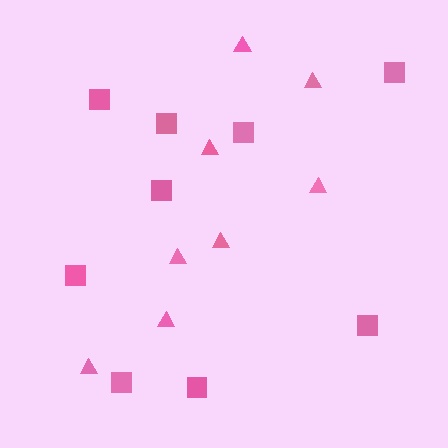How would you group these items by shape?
There are 2 groups: one group of triangles (8) and one group of squares (9).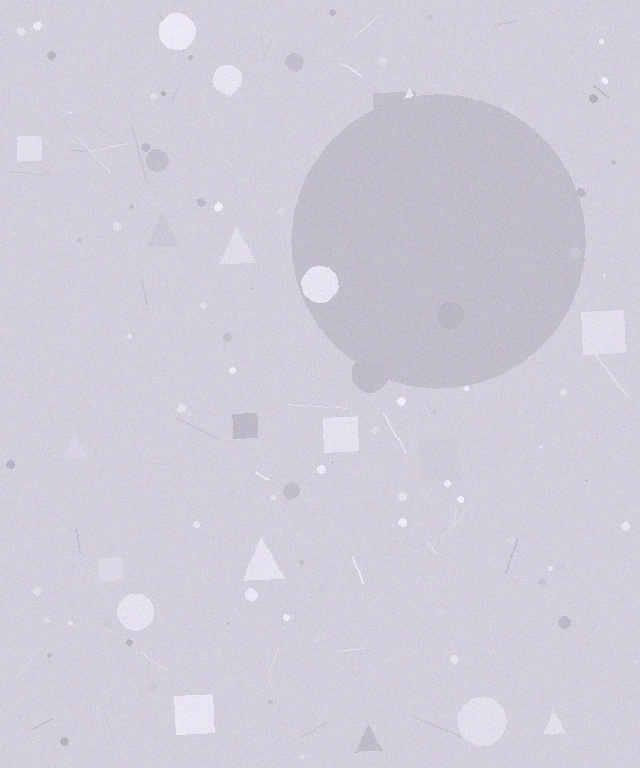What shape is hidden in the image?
A circle is hidden in the image.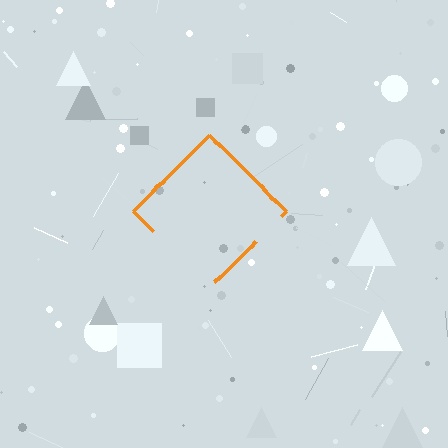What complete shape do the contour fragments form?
The contour fragments form a diamond.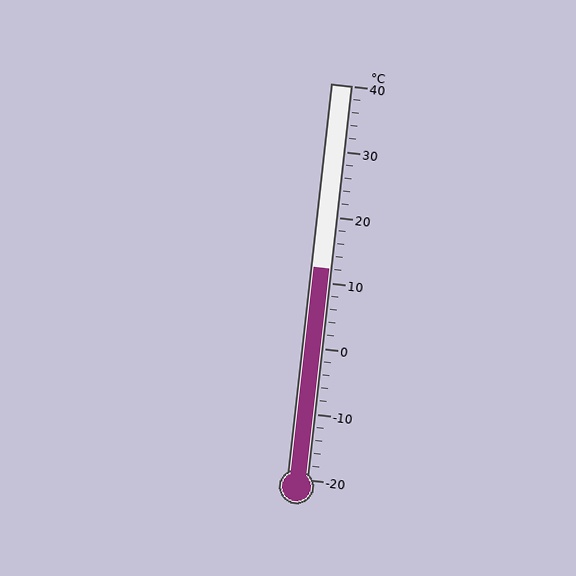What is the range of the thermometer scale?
The thermometer scale ranges from -20°C to 40°C.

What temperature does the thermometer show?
The thermometer shows approximately 12°C.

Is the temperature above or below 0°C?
The temperature is above 0°C.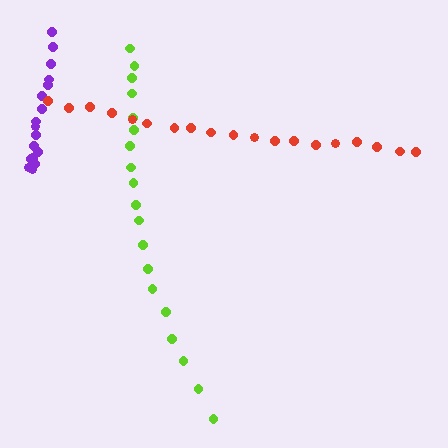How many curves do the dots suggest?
There are 3 distinct paths.